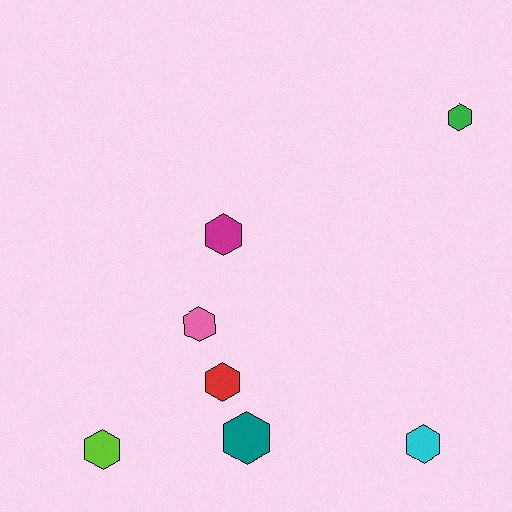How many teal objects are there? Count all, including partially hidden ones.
There is 1 teal object.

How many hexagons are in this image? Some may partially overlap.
There are 7 hexagons.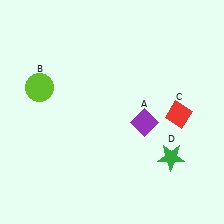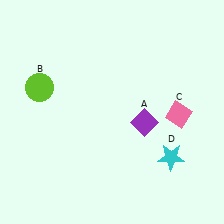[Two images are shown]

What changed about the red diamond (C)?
In Image 1, C is red. In Image 2, it changed to pink.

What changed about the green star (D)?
In Image 1, D is green. In Image 2, it changed to cyan.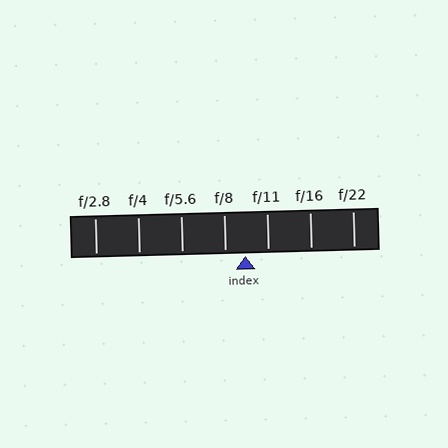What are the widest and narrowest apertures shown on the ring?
The widest aperture shown is f/2.8 and the narrowest is f/22.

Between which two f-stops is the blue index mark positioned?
The index mark is between f/8 and f/11.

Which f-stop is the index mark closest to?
The index mark is closest to f/8.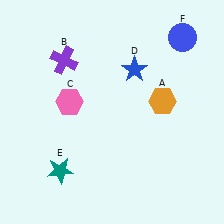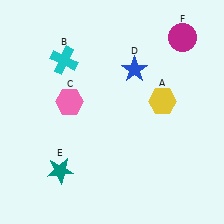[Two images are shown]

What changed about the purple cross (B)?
In Image 1, B is purple. In Image 2, it changed to cyan.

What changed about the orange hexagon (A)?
In Image 1, A is orange. In Image 2, it changed to yellow.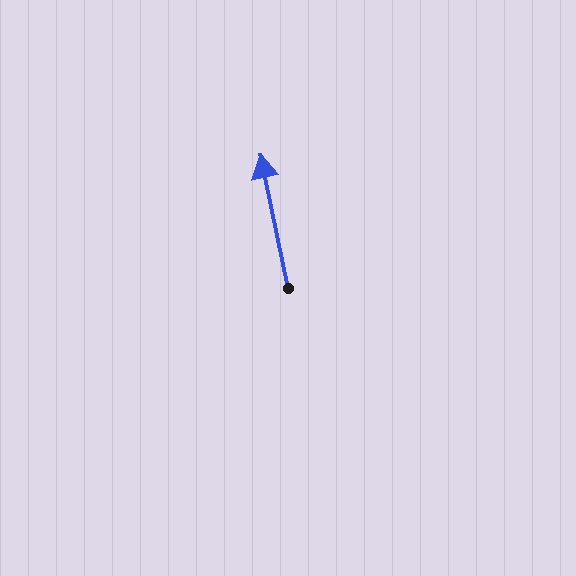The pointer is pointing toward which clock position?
Roughly 12 o'clock.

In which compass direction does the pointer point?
North.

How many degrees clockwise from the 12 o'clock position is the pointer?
Approximately 348 degrees.